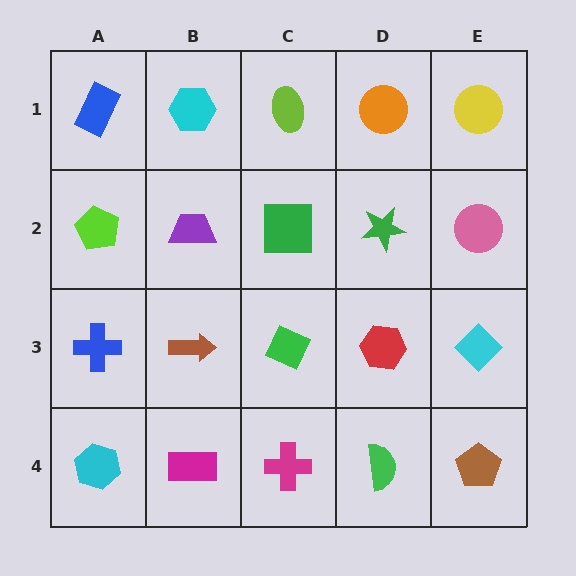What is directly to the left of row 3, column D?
A green diamond.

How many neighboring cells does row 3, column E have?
3.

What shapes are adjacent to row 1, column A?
A lime pentagon (row 2, column A), a cyan hexagon (row 1, column B).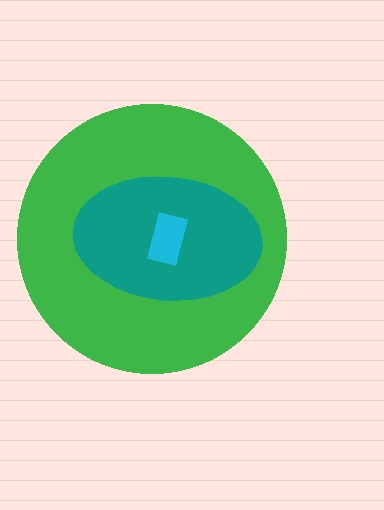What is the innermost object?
The cyan rectangle.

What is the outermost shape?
The green circle.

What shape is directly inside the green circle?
The teal ellipse.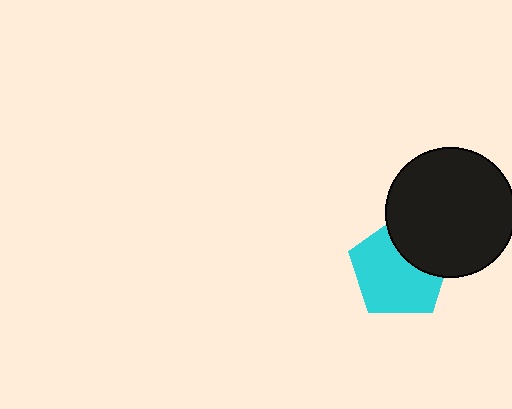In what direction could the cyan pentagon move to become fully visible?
The cyan pentagon could move toward the lower-left. That would shift it out from behind the black circle entirely.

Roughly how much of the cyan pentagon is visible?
Most of it is visible (roughly 69%).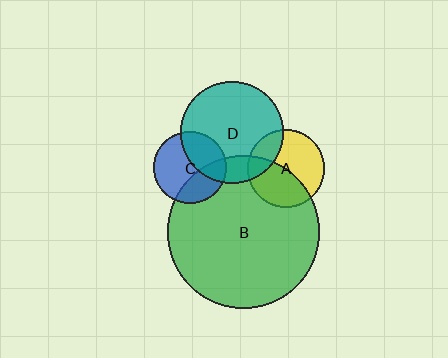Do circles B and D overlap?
Yes.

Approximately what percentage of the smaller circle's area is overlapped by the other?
Approximately 20%.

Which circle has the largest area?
Circle B (green).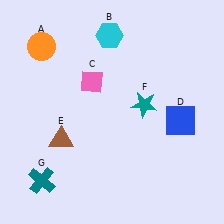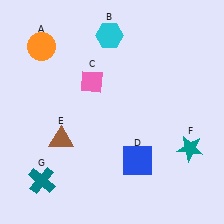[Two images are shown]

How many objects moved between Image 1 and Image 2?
2 objects moved between the two images.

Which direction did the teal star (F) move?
The teal star (F) moved right.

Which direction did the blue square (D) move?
The blue square (D) moved left.